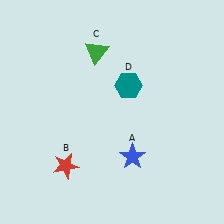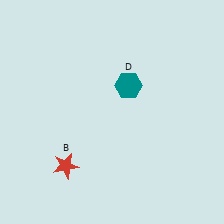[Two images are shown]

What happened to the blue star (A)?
The blue star (A) was removed in Image 2. It was in the bottom-right area of Image 1.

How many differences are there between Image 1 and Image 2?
There are 2 differences between the two images.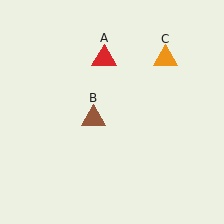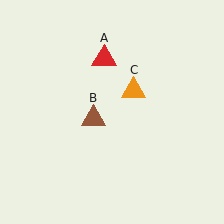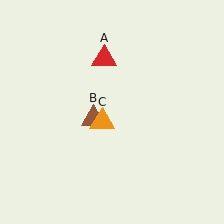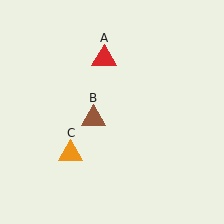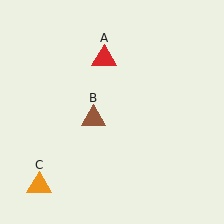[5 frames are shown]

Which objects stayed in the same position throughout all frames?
Red triangle (object A) and brown triangle (object B) remained stationary.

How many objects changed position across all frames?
1 object changed position: orange triangle (object C).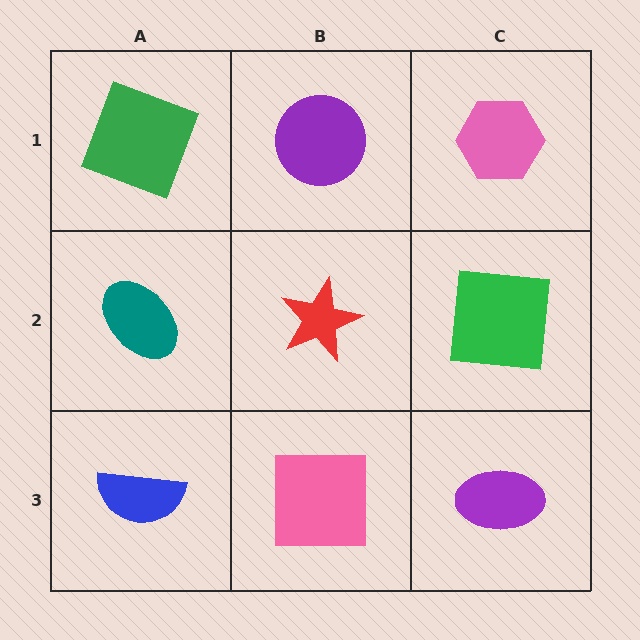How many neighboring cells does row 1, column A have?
2.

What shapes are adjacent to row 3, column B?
A red star (row 2, column B), a blue semicircle (row 3, column A), a purple ellipse (row 3, column C).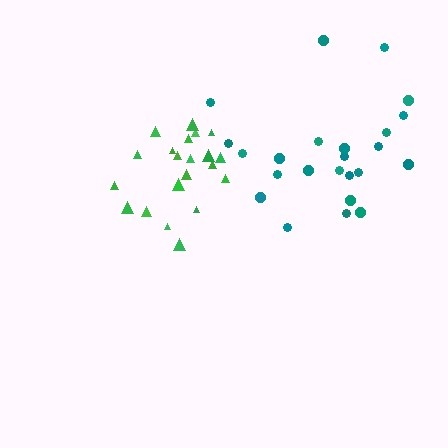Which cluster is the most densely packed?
Green.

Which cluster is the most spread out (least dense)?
Teal.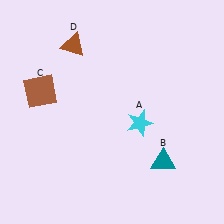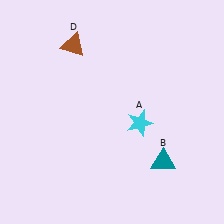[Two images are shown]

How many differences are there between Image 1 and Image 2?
There is 1 difference between the two images.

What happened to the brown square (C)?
The brown square (C) was removed in Image 2. It was in the top-left area of Image 1.